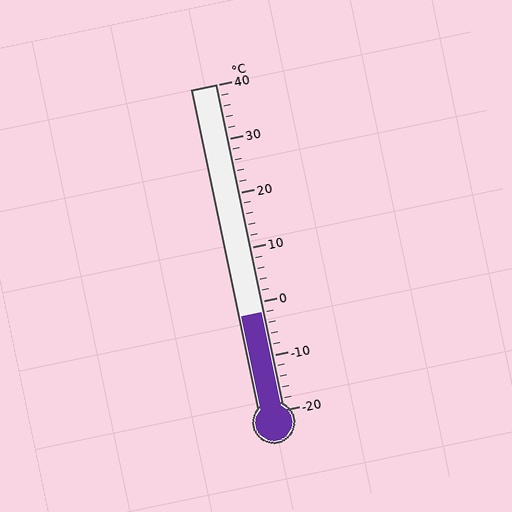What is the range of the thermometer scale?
The thermometer scale ranges from -20°C to 40°C.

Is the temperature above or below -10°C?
The temperature is above -10°C.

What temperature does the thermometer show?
The thermometer shows approximately -2°C.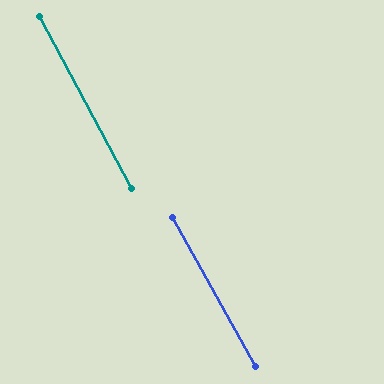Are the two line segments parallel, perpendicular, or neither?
Parallel — their directions differ by only 1.3°.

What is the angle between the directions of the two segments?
Approximately 1 degree.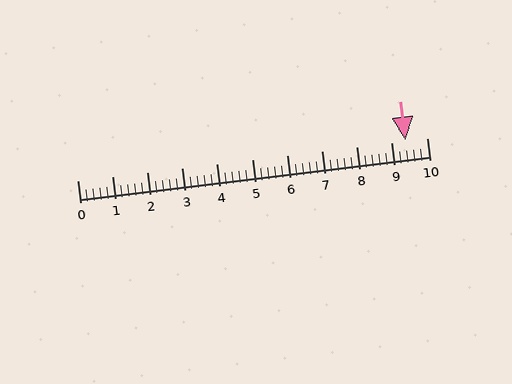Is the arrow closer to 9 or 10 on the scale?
The arrow is closer to 9.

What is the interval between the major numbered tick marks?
The major tick marks are spaced 1 units apart.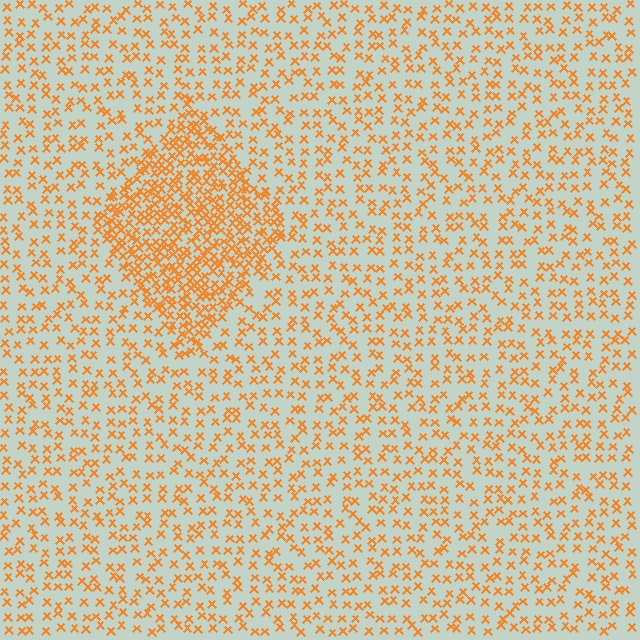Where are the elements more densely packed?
The elements are more densely packed inside the diamond boundary.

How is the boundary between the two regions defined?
The boundary is defined by a change in element density (approximately 2.4x ratio). All elements are the same color, size, and shape.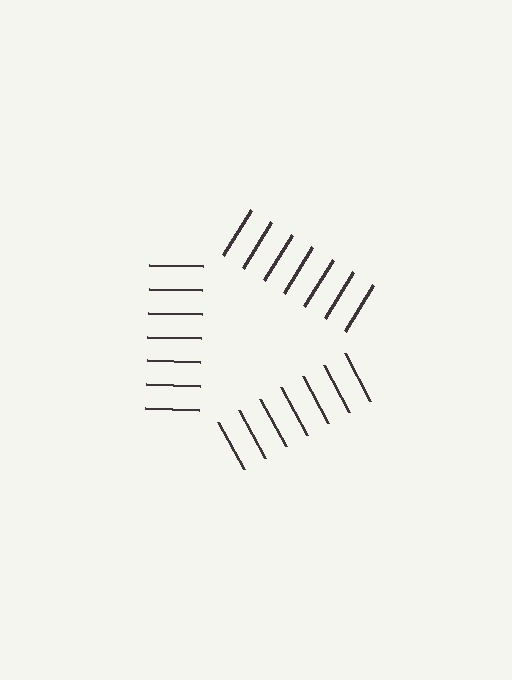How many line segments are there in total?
21 — 7 along each of the 3 edges.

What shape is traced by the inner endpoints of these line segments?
An illusory triangle — the line segments terminate on its edges but no continuous stroke is drawn.